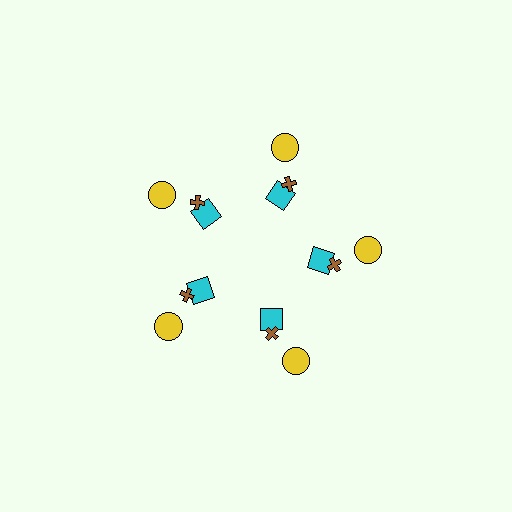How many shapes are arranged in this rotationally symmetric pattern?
There are 15 shapes, arranged in 5 groups of 3.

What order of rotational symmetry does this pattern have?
This pattern has 5-fold rotational symmetry.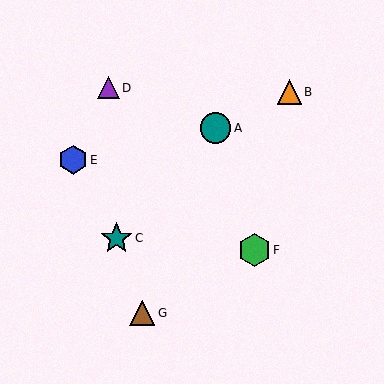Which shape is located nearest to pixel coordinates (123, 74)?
The purple triangle (labeled D) at (108, 88) is nearest to that location.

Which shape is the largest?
The green hexagon (labeled F) is the largest.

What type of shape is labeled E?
Shape E is a blue hexagon.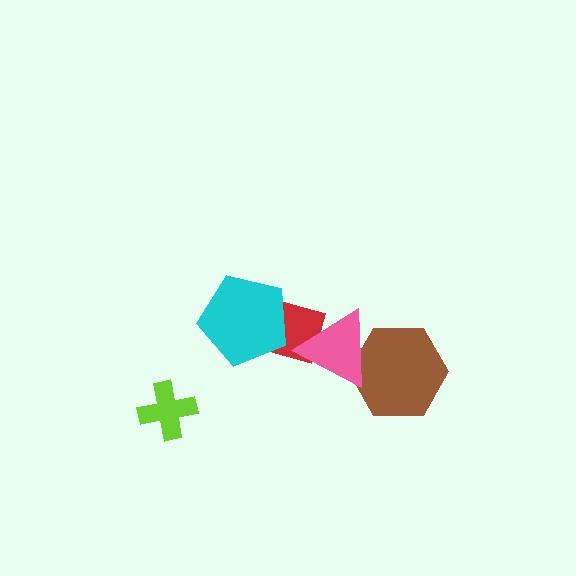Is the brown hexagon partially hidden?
Yes, it is partially covered by another shape.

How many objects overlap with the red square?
2 objects overlap with the red square.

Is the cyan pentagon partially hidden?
No, no other shape covers it.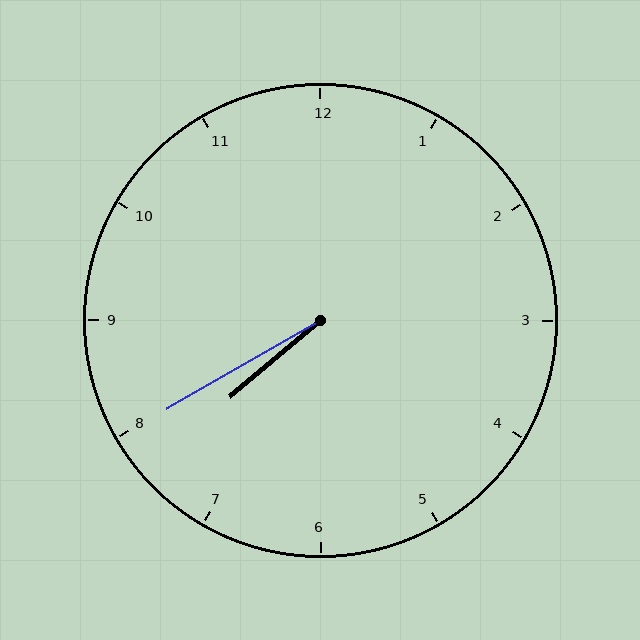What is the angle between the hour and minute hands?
Approximately 10 degrees.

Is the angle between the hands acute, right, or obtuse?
It is acute.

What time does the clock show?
7:40.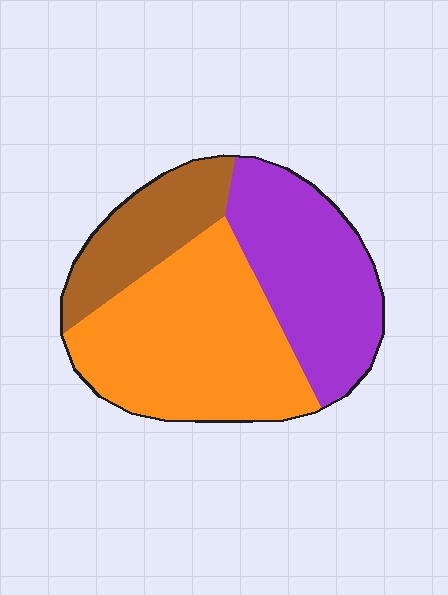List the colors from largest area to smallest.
From largest to smallest: orange, purple, brown.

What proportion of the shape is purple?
Purple takes up about one third (1/3) of the shape.